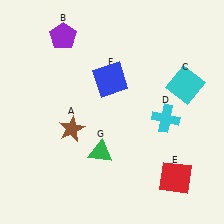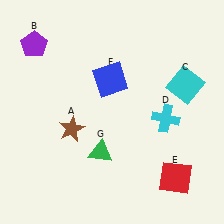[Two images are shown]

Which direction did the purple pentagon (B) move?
The purple pentagon (B) moved left.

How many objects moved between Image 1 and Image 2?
1 object moved between the two images.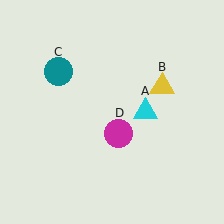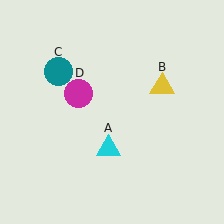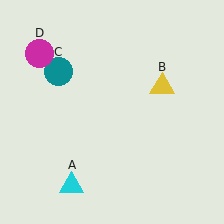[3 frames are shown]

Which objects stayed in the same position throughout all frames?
Yellow triangle (object B) and teal circle (object C) remained stationary.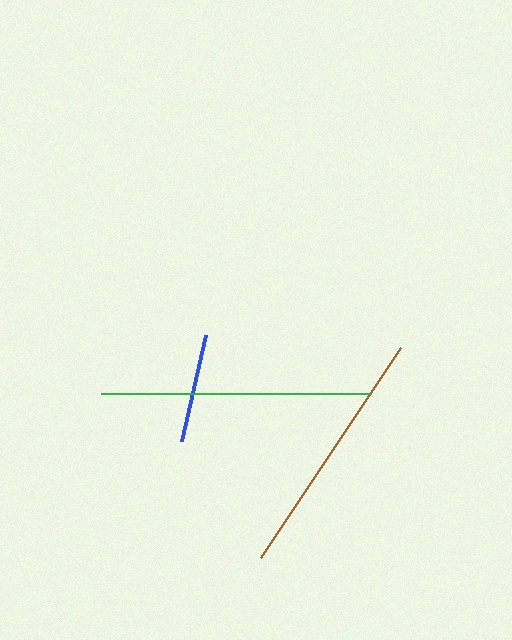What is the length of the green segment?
The green segment is approximately 270 pixels long.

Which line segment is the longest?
The green line is the longest at approximately 270 pixels.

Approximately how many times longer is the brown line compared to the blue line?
The brown line is approximately 2.3 times the length of the blue line.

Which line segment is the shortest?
The blue line is the shortest at approximately 109 pixels.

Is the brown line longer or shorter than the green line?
The green line is longer than the brown line.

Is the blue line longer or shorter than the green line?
The green line is longer than the blue line.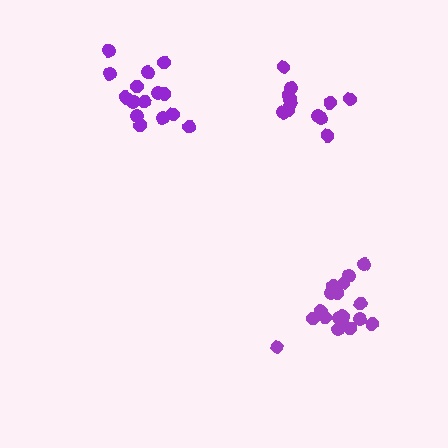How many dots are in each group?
Group 1: 16 dots, Group 2: 13 dots, Group 3: 18 dots (47 total).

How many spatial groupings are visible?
There are 3 spatial groupings.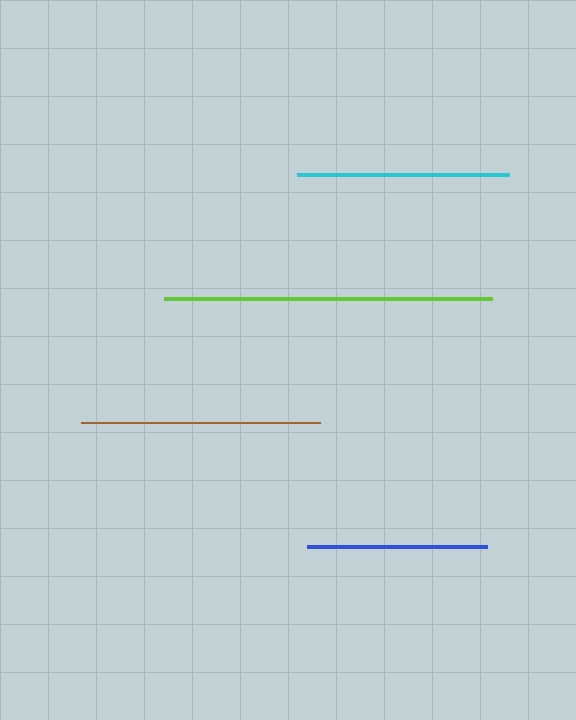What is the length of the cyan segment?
The cyan segment is approximately 212 pixels long.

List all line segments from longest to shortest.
From longest to shortest: lime, brown, cyan, blue.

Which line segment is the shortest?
The blue line is the shortest at approximately 180 pixels.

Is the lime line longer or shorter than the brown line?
The lime line is longer than the brown line.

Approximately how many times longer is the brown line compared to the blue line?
The brown line is approximately 1.3 times the length of the blue line.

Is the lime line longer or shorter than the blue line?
The lime line is longer than the blue line.